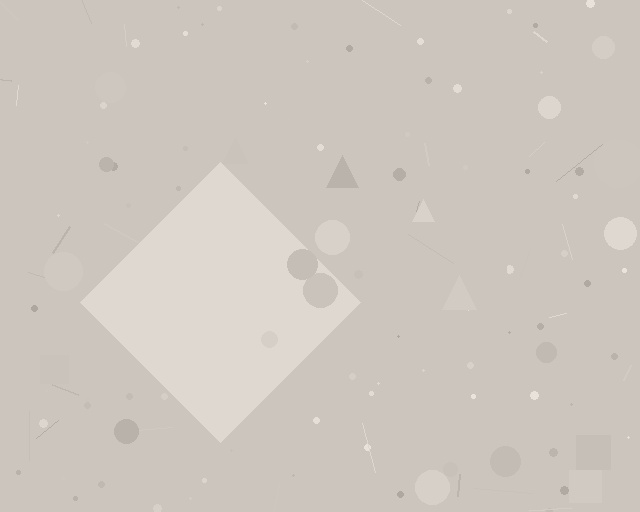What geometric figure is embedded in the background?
A diamond is embedded in the background.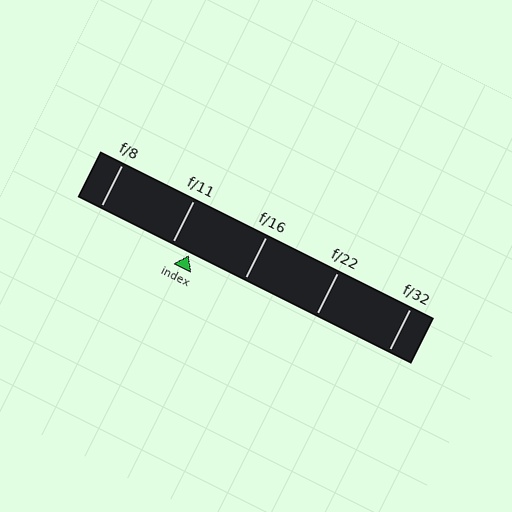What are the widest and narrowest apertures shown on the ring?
The widest aperture shown is f/8 and the narrowest is f/32.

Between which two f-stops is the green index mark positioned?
The index mark is between f/11 and f/16.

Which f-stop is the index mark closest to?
The index mark is closest to f/11.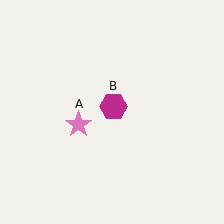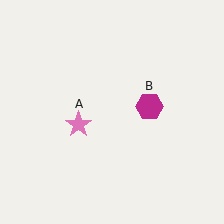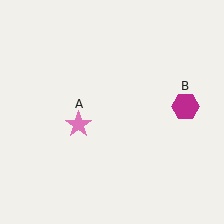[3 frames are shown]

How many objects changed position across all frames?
1 object changed position: magenta hexagon (object B).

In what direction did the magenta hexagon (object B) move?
The magenta hexagon (object B) moved right.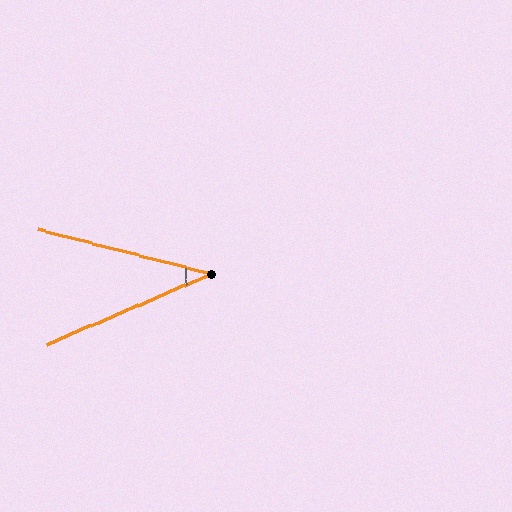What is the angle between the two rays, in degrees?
Approximately 37 degrees.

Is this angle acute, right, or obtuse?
It is acute.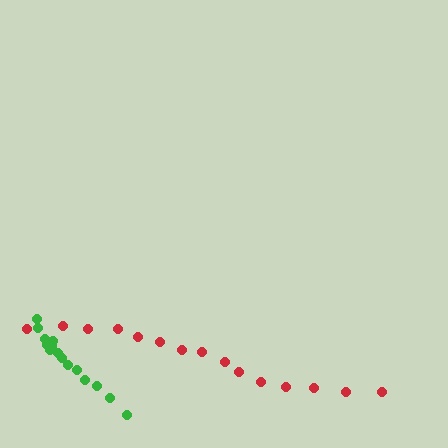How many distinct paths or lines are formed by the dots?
There are 2 distinct paths.